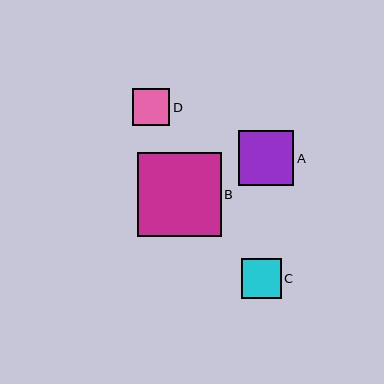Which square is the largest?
Square B is the largest with a size of approximately 84 pixels.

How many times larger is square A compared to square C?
Square A is approximately 1.4 times the size of square C.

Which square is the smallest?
Square D is the smallest with a size of approximately 37 pixels.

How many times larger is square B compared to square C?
Square B is approximately 2.1 times the size of square C.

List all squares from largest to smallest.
From largest to smallest: B, A, C, D.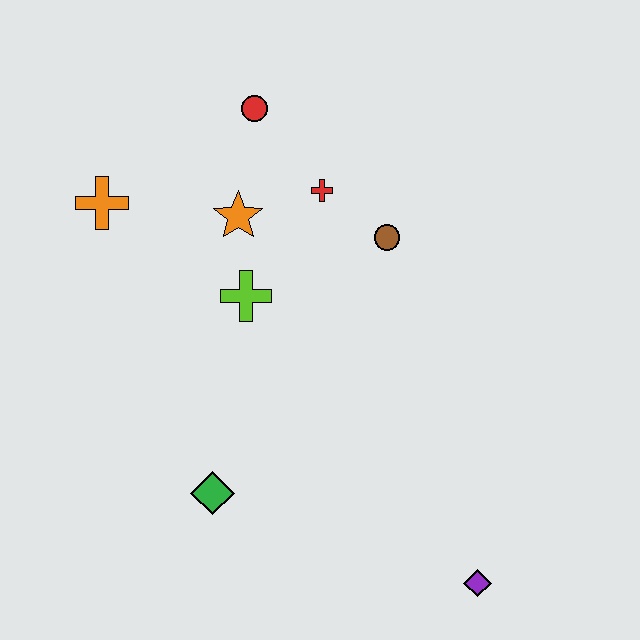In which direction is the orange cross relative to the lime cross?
The orange cross is to the left of the lime cross.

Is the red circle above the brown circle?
Yes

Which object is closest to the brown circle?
The red cross is closest to the brown circle.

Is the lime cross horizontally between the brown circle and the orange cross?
Yes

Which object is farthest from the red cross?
The purple diamond is farthest from the red cross.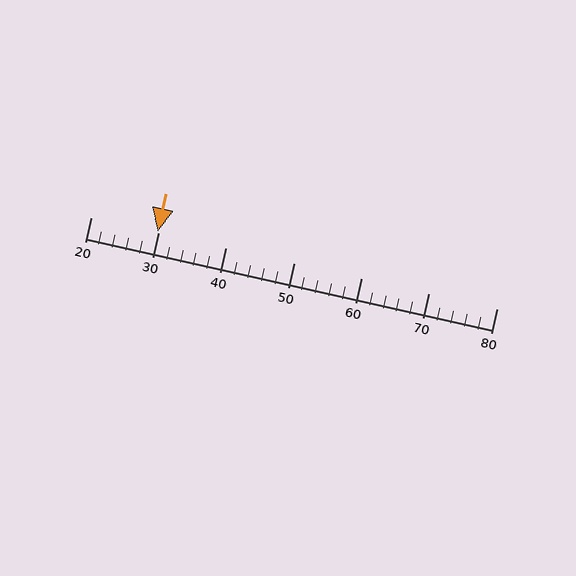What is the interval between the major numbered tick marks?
The major tick marks are spaced 10 units apart.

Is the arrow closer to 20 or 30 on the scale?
The arrow is closer to 30.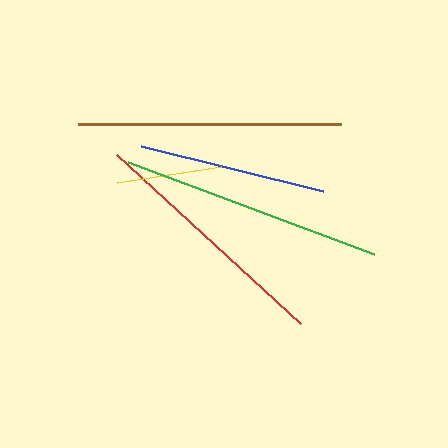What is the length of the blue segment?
The blue segment is approximately 188 pixels long.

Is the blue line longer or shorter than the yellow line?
The blue line is longer than the yellow line.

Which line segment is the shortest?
The yellow line is the shortest at approximately 106 pixels.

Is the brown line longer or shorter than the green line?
The brown line is longer than the green line.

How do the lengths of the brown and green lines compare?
The brown and green lines are approximately the same length.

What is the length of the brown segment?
The brown segment is approximately 263 pixels long.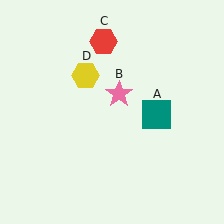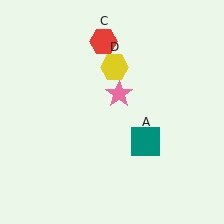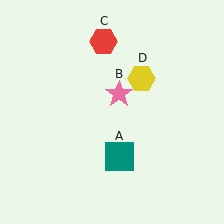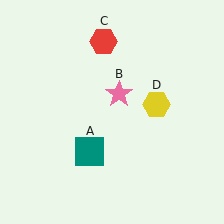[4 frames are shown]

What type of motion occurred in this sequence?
The teal square (object A), yellow hexagon (object D) rotated clockwise around the center of the scene.